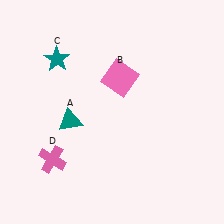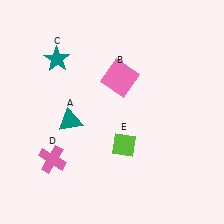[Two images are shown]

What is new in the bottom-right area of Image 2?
A lime diamond (E) was added in the bottom-right area of Image 2.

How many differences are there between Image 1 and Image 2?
There is 1 difference between the two images.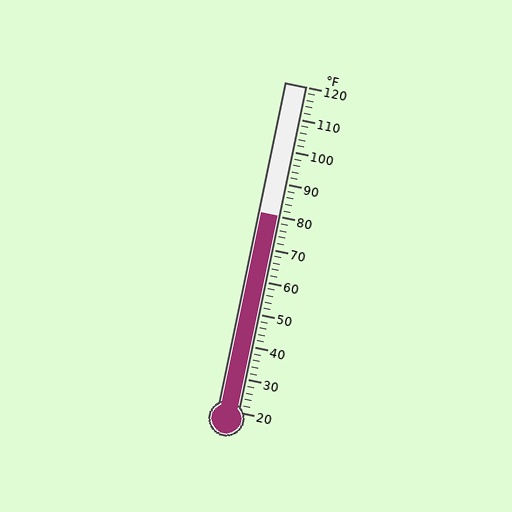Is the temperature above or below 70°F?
The temperature is above 70°F.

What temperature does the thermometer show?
The thermometer shows approximately 80°F.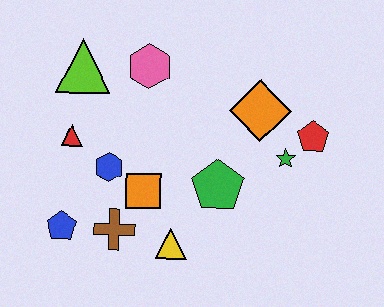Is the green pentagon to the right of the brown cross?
Yes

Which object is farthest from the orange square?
The red pentagon is farthest from the orange square.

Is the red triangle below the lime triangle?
Yes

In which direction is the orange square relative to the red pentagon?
The orange square is to the left of the red pentagon.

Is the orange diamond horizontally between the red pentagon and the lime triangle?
Yes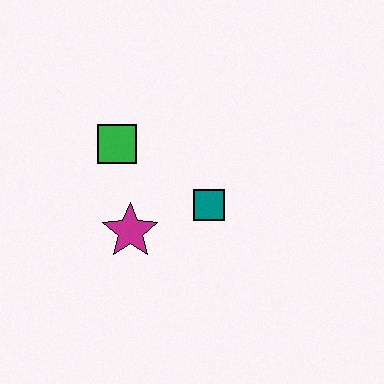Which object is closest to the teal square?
The magenta star is closest to the teal square.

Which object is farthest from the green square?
The teal square is farthest from the green square.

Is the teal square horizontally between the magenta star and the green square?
No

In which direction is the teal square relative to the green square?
The teal square is to the right of the green square.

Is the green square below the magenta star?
No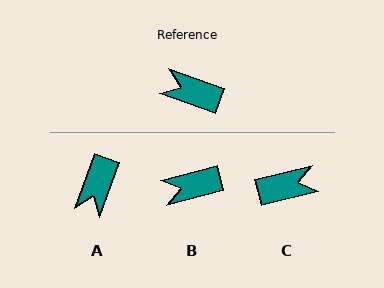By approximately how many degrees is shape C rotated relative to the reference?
Approximately 147 degrees clockwise.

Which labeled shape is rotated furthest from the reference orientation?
C, about 147 degrees away.